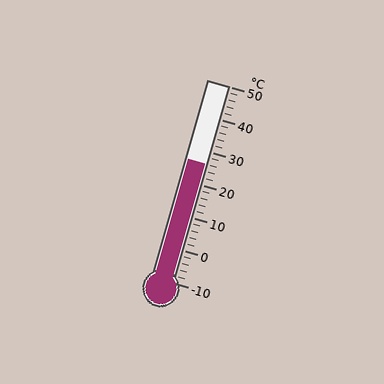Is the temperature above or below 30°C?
The temperature is below 30°C.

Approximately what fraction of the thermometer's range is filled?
The thermometer is filled to approximately 60% of its range.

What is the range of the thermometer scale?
The thermometer scale ranges from -10°C to 50°C.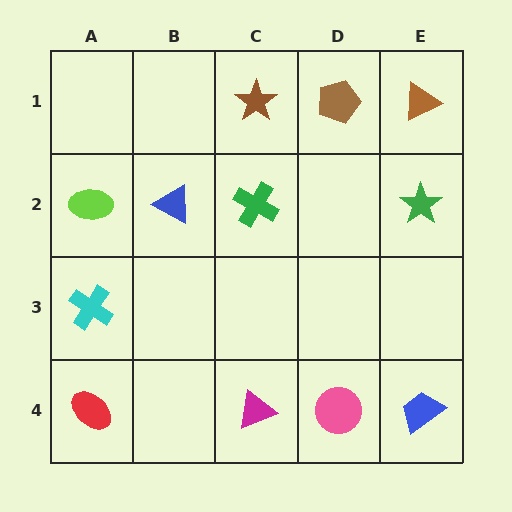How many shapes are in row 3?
1 shape.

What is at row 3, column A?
A cyan cross.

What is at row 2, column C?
A green cross.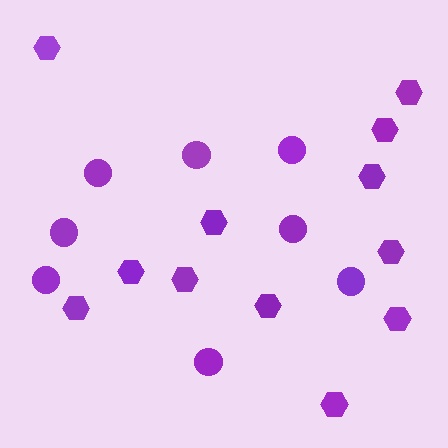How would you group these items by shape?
There are 2 groups: one group of circles (8) and one group of hexagons (12).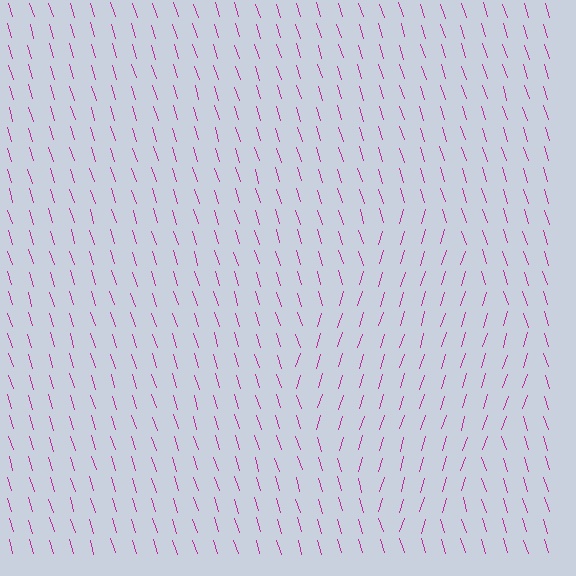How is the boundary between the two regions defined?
The boundary is defined purely by a change in line orientation (approximately 35 degrees difference). All lines are the same color and thickness.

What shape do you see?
I see a diamond.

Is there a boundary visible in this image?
Yes, there is a texture boundary formed by a change in line orientation.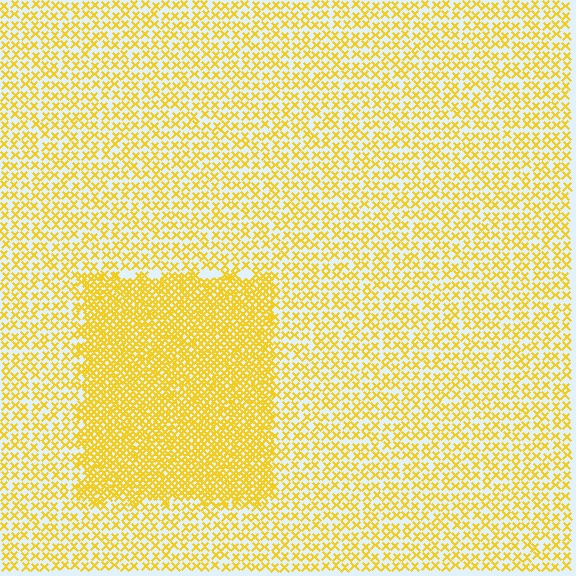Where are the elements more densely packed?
The elements are more densely packed inside the rectangle boundary.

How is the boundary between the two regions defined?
The boundary is defined by a change in element density (approximately 2.4x ratio). All elements are the same color, size, and shape.